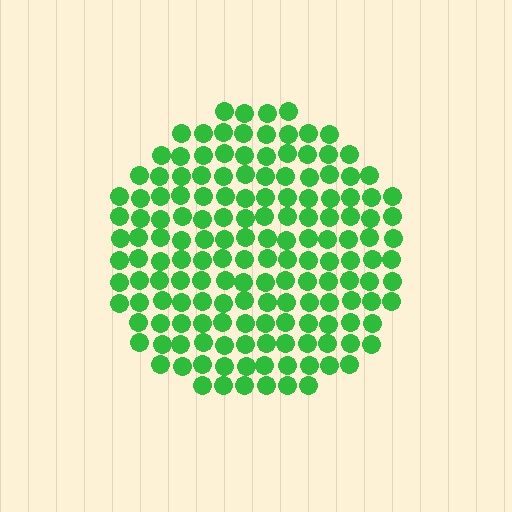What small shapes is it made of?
It is made of small circles.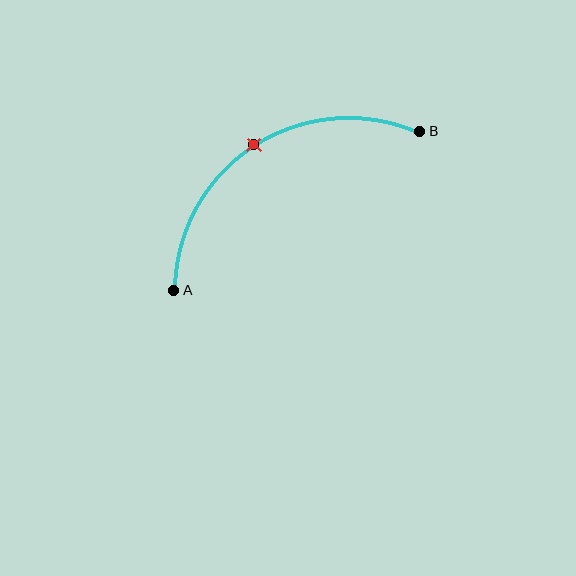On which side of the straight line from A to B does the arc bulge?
The arc bulges above the straight line connecting A and B.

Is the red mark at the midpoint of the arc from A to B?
Yes. The red mark lies on the arc at equal arc-length from both A and B — it is the arc midpoint.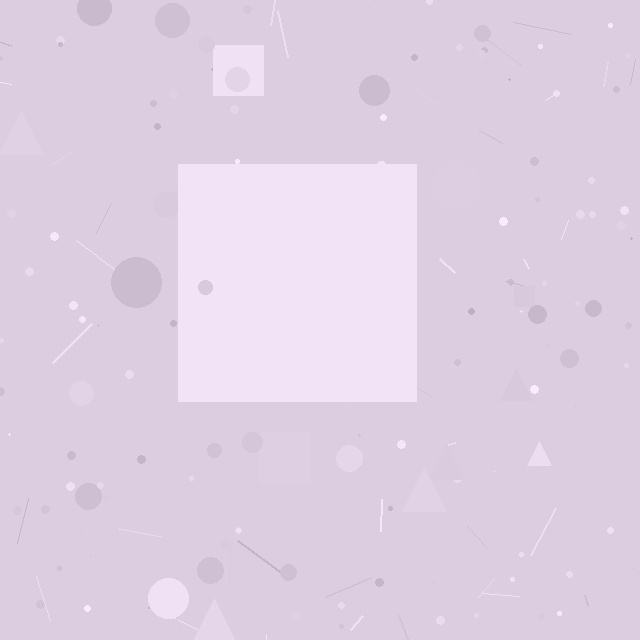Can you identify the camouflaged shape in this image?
The camouflaged shape is a square.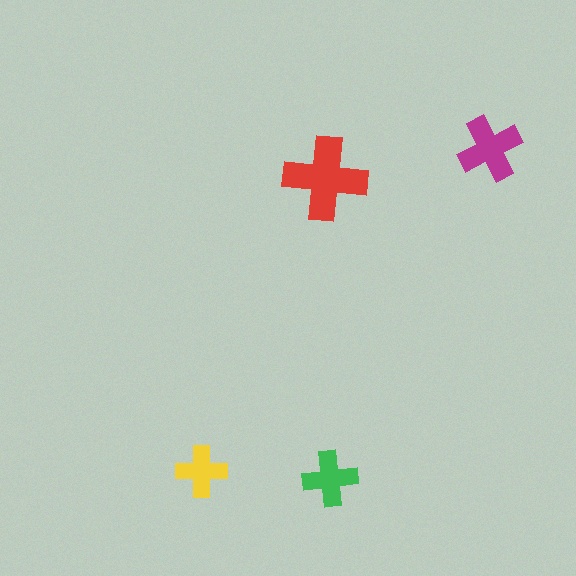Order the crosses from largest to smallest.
the red one, the magenta one, the green one, the yellow one.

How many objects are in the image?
There are 4 objects in the image.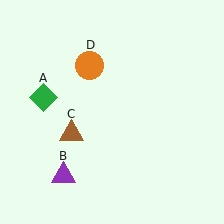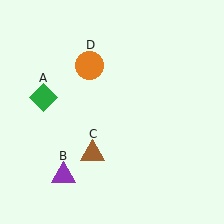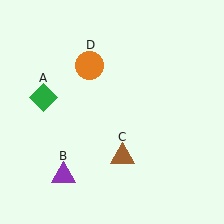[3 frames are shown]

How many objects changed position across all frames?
1 object changed position: brown triangle (object C).